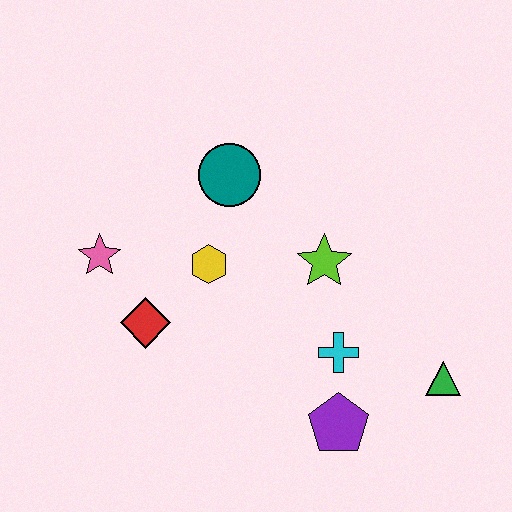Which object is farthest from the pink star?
The green triangle is farthest from the pink star.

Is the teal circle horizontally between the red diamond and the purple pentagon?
Yes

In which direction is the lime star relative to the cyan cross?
The lime star is above the cyan cross.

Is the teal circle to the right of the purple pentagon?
No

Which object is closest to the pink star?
The red diamond is closest to the pink star.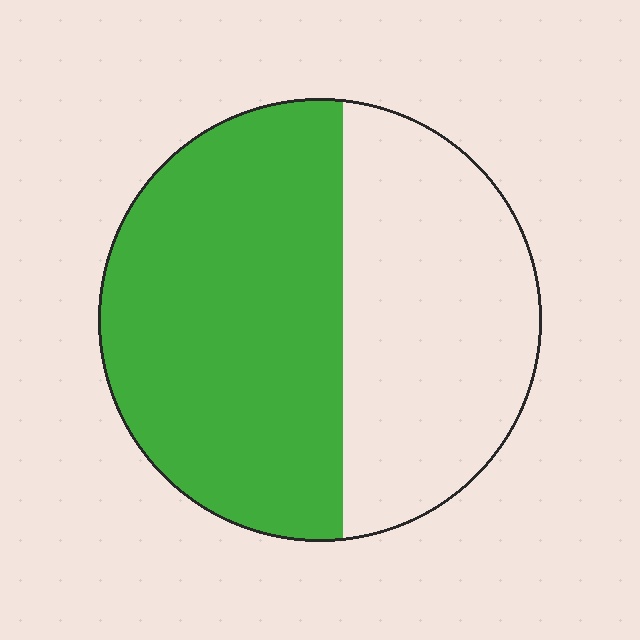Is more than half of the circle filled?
Yes.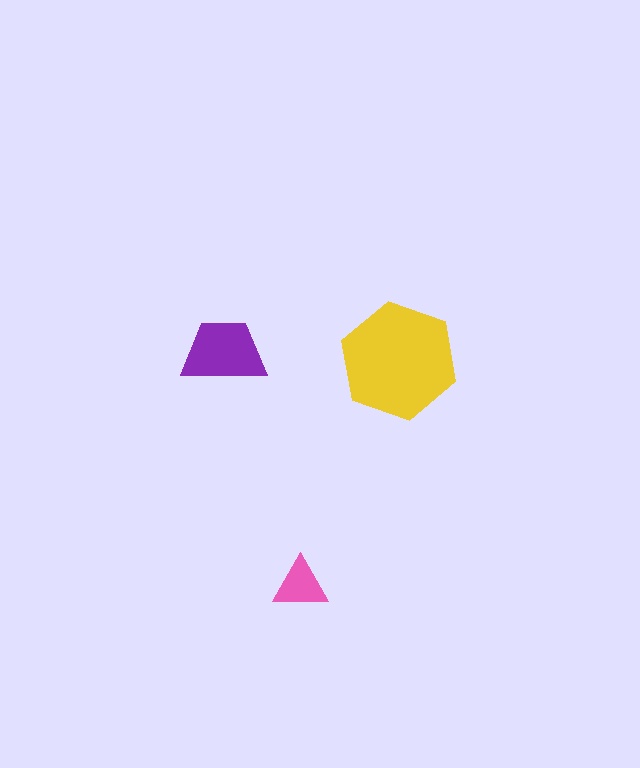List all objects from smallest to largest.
The pink triangle, the purple trapezoid, the yellow hexagon.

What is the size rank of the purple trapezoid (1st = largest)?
2nd.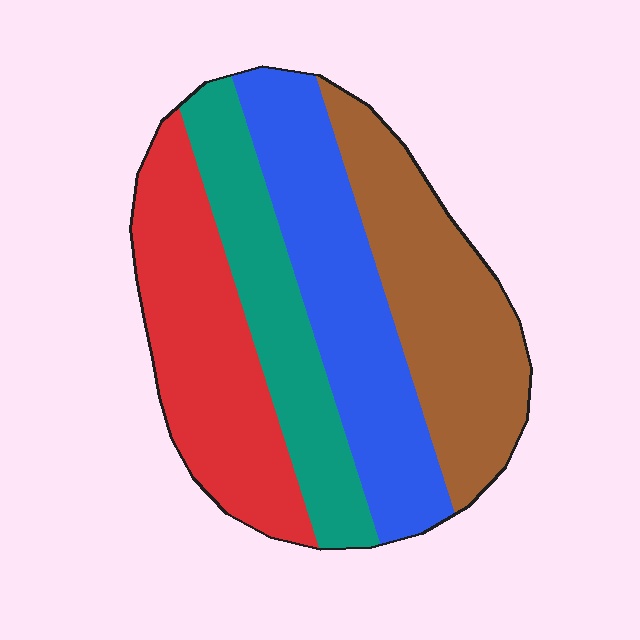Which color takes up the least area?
Teal, at roughly 20%.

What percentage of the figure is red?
Red takes up about one quarter (1/4) of the figure.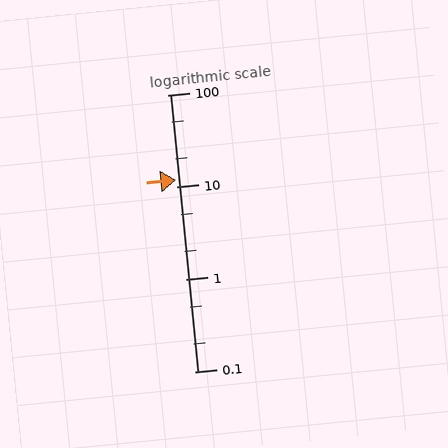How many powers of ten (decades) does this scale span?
The scale spans 3 decades, from 0.1 to 100.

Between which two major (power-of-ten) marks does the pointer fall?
The pointer is between 10 and 100.